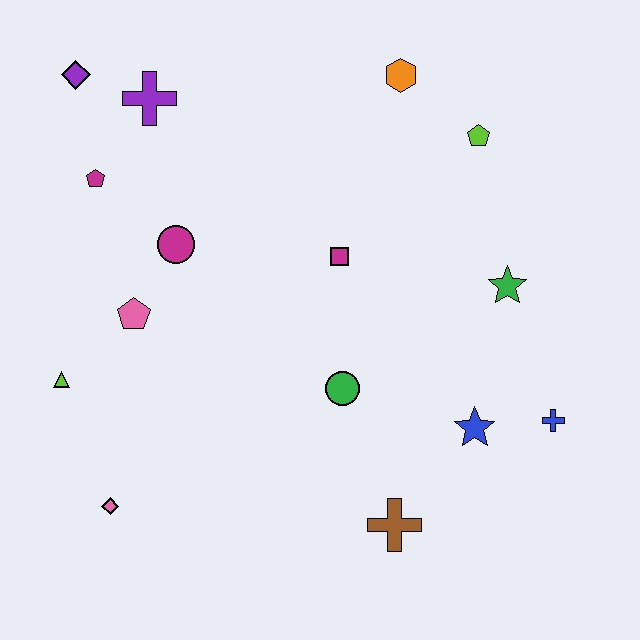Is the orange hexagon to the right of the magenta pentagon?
Yes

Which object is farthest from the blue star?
The purple diamond is farthest from the blue star.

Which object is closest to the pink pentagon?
The magenta circle is closest to the pink pentagon.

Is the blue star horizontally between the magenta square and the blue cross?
Yes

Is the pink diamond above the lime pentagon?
No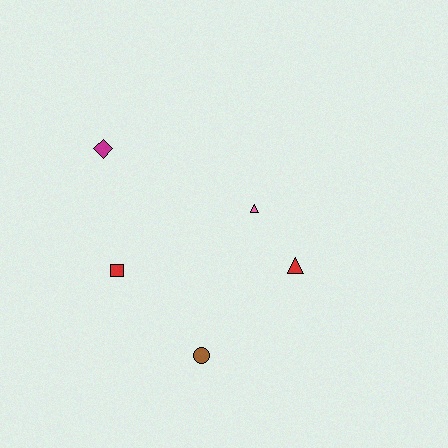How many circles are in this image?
There is 1 circle.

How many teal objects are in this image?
There are no teal objects.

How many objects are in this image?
There are 5 objects.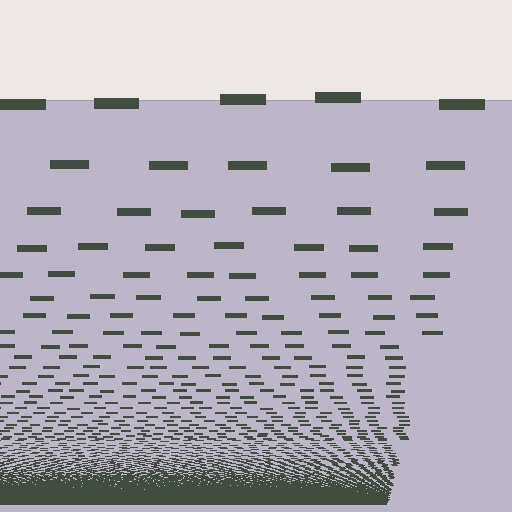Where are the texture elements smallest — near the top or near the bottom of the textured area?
Near the bottom.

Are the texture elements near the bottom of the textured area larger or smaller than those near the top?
Smaller. The gradient is inverted — elements near the bottom are smaller and denser.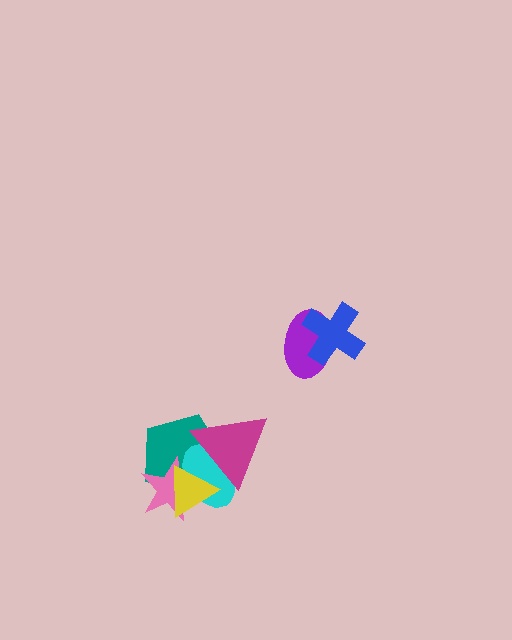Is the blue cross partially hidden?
No, no other shape covers it.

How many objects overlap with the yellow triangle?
4 objects overlap with the yellow triangle.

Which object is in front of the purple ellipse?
The blue cross is in front of the purple ellipse.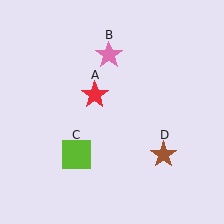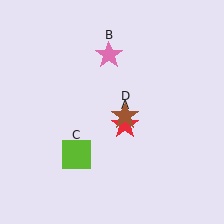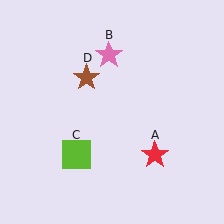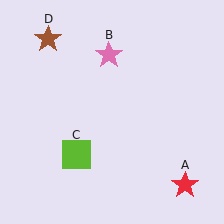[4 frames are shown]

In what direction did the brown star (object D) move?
The brown star (object D) moved up and to the left.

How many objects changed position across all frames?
2 objects changed position: red star (object A), brown star (object D).